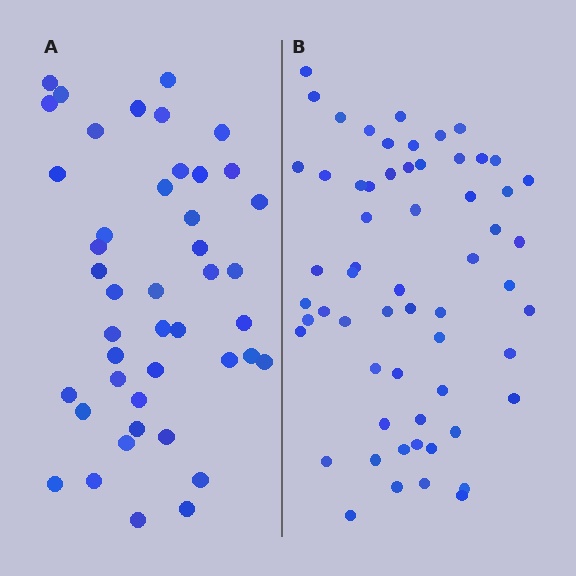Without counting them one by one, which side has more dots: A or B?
Region B (the right region) has more dots.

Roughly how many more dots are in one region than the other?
Region B has approximately 15 more dots than region A.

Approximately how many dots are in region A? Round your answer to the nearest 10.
About 40 dots. (The exact count is 44, which rounds to 40.)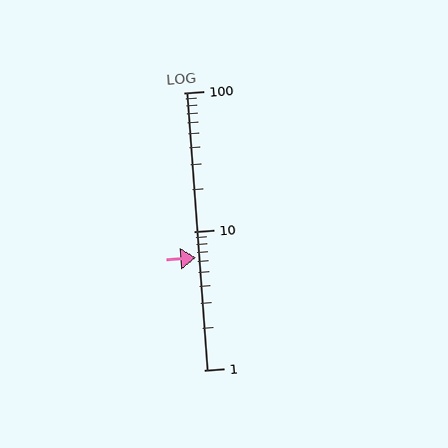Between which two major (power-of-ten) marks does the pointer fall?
The pointer is between 1 and 10.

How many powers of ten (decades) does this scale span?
The scale spans 2 decades, from 1 to 100.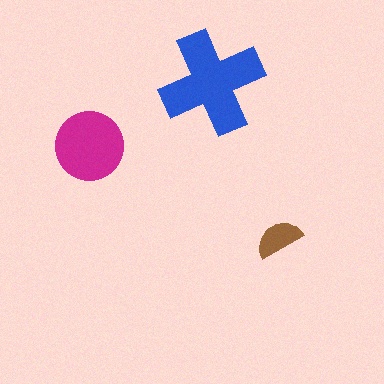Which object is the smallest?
The brown semicircle.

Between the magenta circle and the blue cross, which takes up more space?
The blue cross.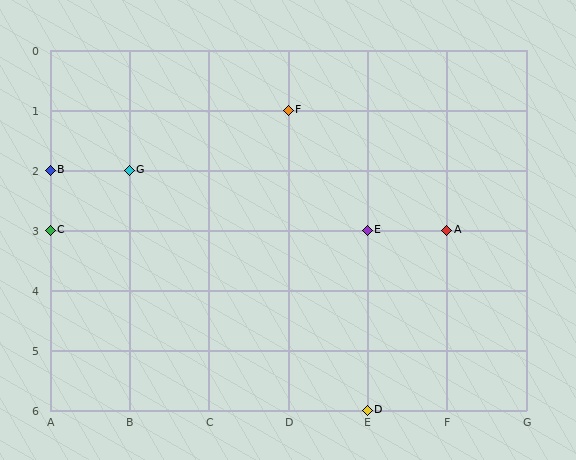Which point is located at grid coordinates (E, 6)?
Point D is at (E, 6).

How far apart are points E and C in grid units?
Points E and C are 4 columns apart.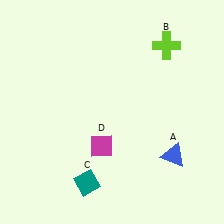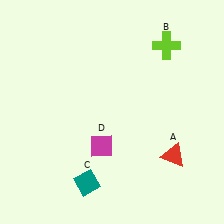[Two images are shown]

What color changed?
The triangle (A) changed from blue in Image 1 to red in Image 2.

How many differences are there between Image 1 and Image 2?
There is 1 difference between the two images.